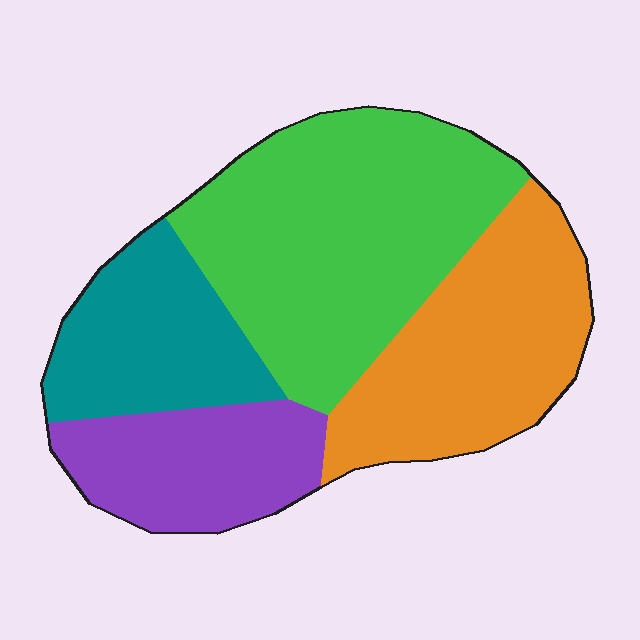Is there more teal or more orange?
Orange.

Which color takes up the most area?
Green, at roughly 40%.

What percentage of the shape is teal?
Teal covers 18% of the shape.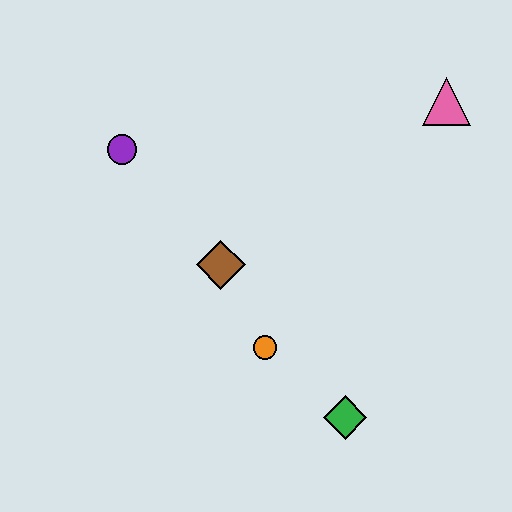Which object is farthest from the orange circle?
The pink triangle is farthest from the orange circle.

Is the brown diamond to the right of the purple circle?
Yes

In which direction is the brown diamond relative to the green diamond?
The brown diamond is above the green diamond.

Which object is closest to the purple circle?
The brown diamond is closest to the purple circle.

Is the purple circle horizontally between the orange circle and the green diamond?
No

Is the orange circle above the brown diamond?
No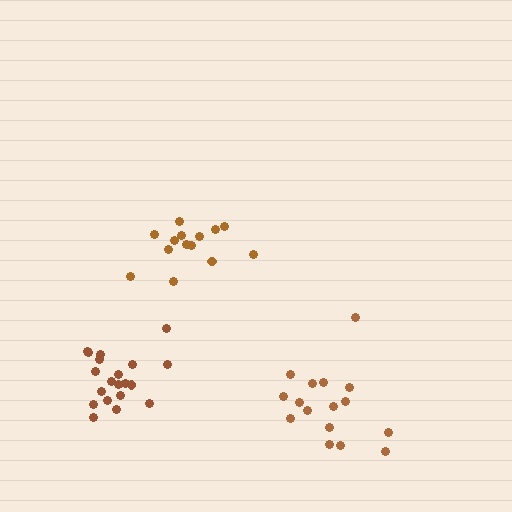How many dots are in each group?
Group 1: 16 dots, Group 2: 14 dots, Group 3: 20 dots (50 total).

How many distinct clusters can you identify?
There are 3 distinct clusters.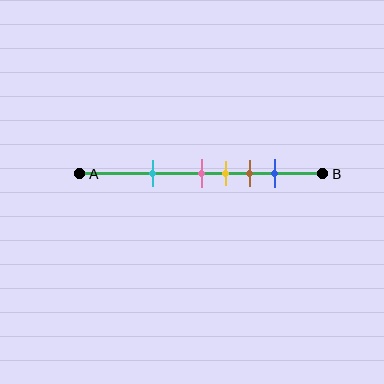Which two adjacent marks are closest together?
The pink and yellow marks are the closest adjacent pair.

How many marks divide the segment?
There are 5 marks dividing the segment.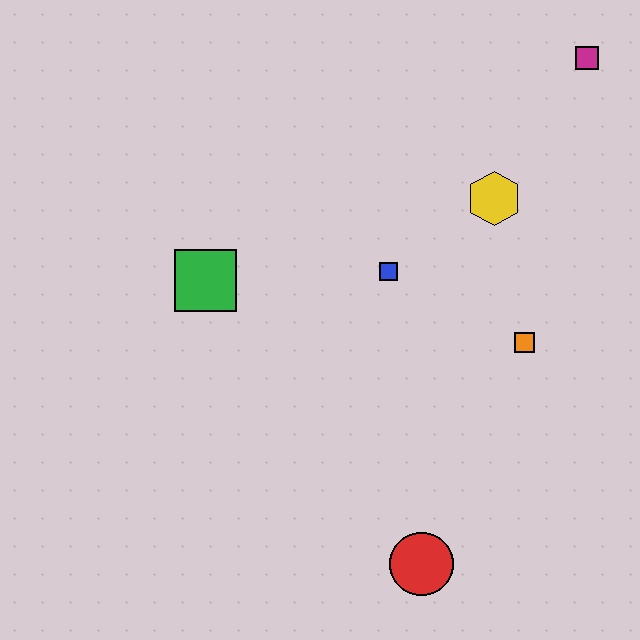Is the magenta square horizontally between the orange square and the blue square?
No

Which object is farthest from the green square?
The magenta square is farthest from the green square.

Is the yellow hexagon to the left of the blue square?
No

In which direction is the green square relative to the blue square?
The green square is to the left of the blue square.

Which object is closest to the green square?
The blue square is closest to the green square.